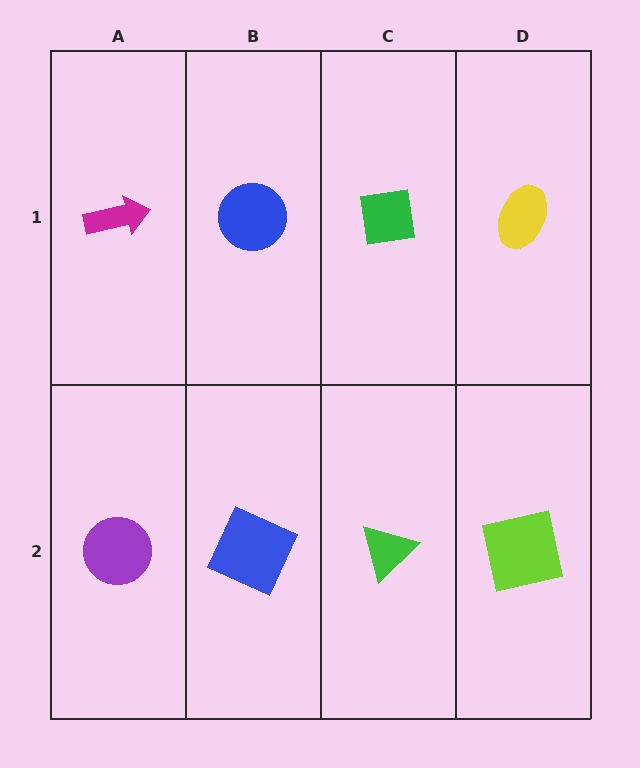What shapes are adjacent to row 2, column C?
A green square (row 1, column C), a blue square (row 2, column B), a lime square (row 2, column D).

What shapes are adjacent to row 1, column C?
A green triangle (row 2, column C), a blue circle (row 1, column B), a yellow ellipse (row 1, column D).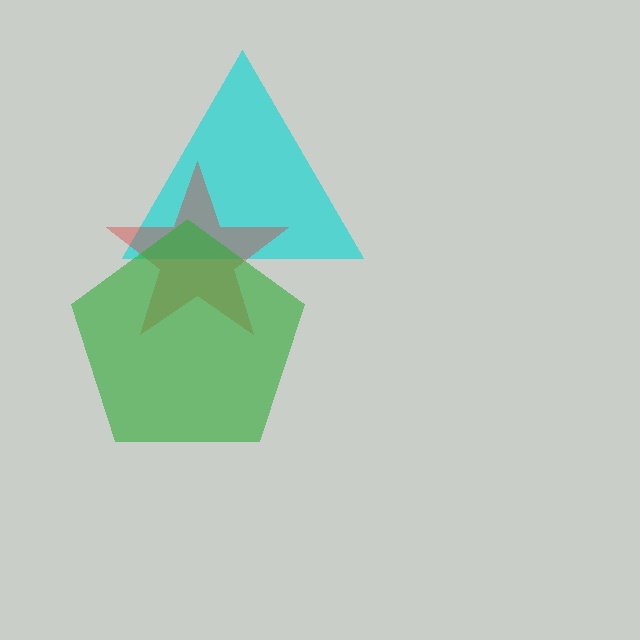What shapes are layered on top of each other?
The layered shapes are: a cyan triangle, a red star, a green pentagon.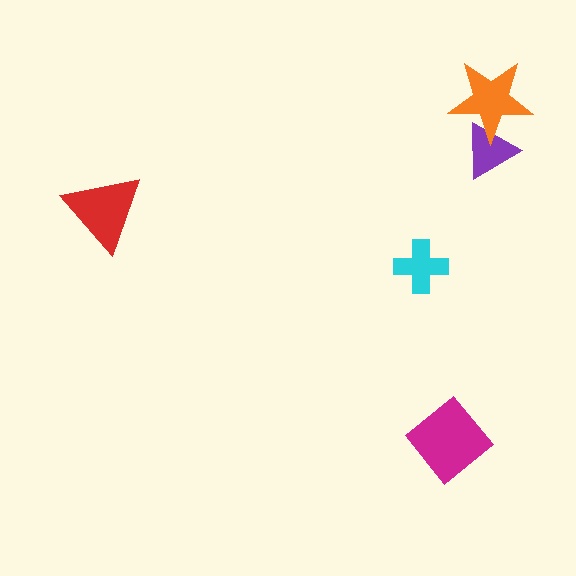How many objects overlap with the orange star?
1 object overlaps with the orange star.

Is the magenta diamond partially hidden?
No, no other shape covers it.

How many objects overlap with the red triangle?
0 objects overlap with the red triangle.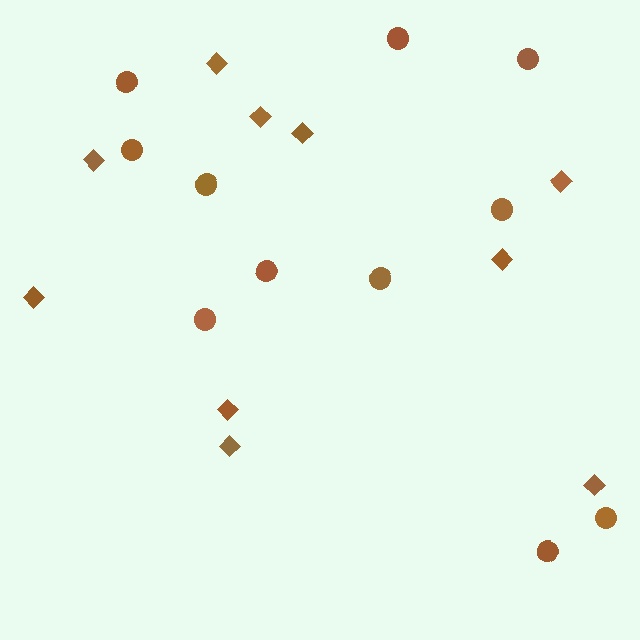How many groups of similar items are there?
There are 2 groups: one group of circles (11) and one group of diamonds (10).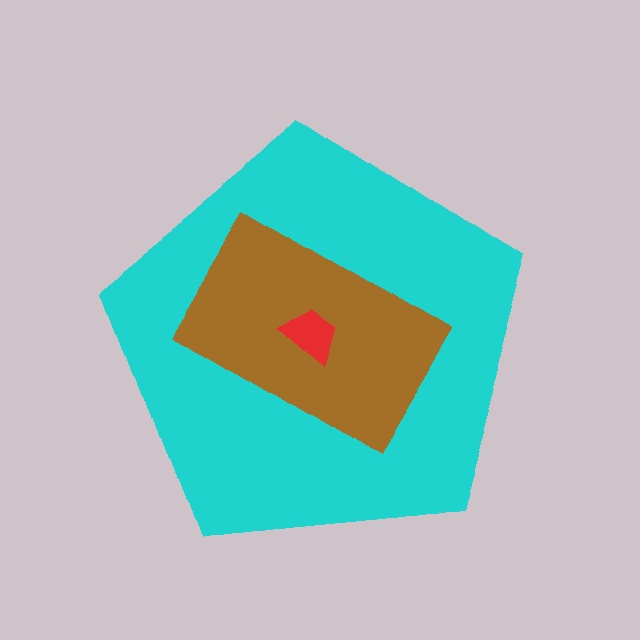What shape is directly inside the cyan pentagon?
The brown rectangle.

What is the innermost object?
The red trapezoid.